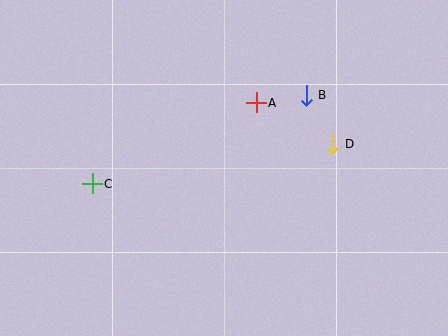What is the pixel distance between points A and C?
The distance between A and C is 183 pixels.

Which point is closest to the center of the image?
Point A at (256, 103) is closest to the center.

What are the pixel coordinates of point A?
Point A is at (256, 103).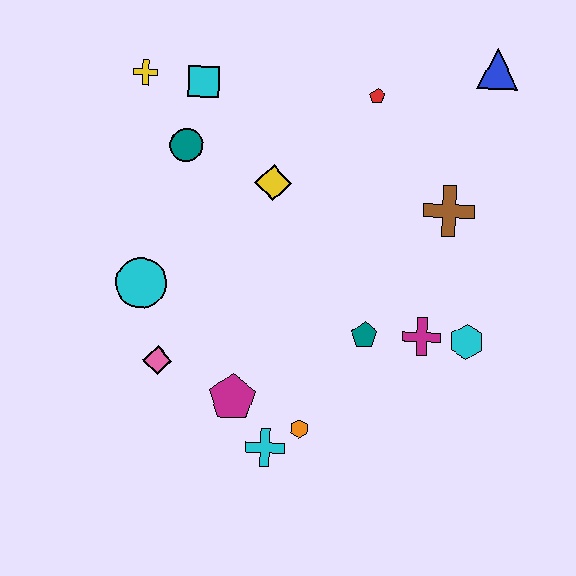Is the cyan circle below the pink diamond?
No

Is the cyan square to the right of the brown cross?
No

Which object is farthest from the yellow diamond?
The cyan cross is farthest from the yellow diamond.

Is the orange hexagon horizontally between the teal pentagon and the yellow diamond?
Yes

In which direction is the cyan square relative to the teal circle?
The cyan square is above the teal circle.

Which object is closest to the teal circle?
The cyan square is closest to the teal circle.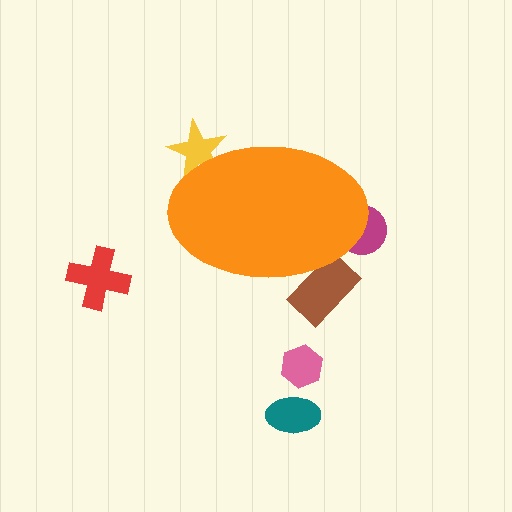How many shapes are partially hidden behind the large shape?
3 shapes are partially hidden.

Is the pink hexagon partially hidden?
No, the pink hexagon is fully visible.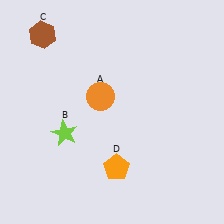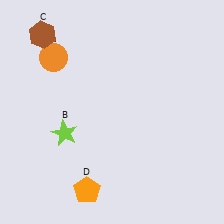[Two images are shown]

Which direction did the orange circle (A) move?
The orange circle (A) moved left.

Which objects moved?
The objects that moved are: the orange circle (A), the orange pentagon (D).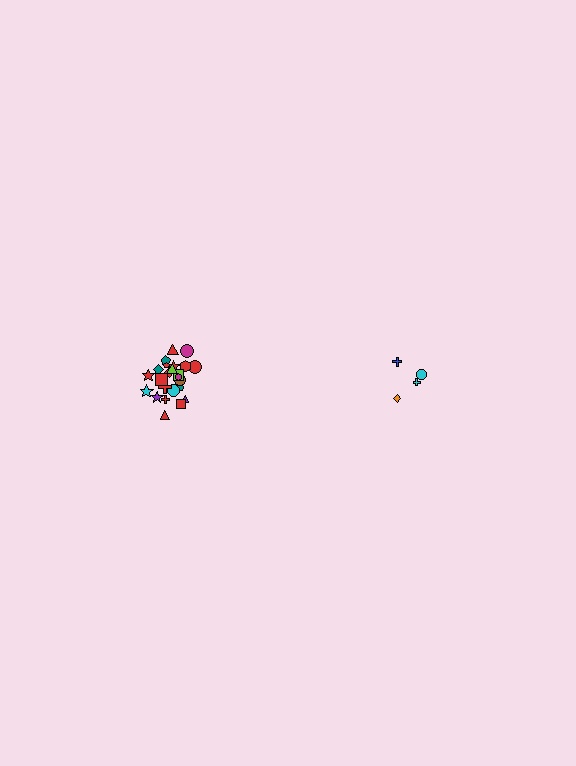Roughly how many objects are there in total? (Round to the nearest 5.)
Roughly 30 objects in total.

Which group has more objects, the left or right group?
The left group.